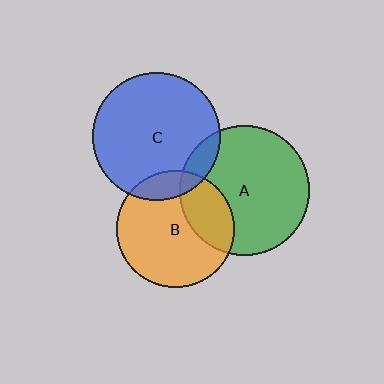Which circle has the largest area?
Circle A (green).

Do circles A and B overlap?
Yes.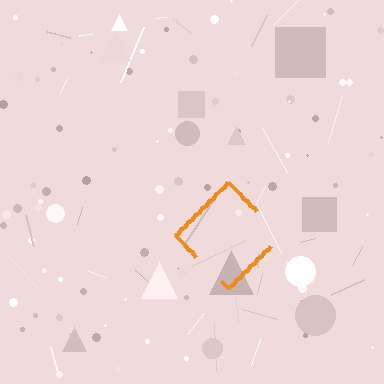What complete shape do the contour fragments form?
The contour fragments form a diamond.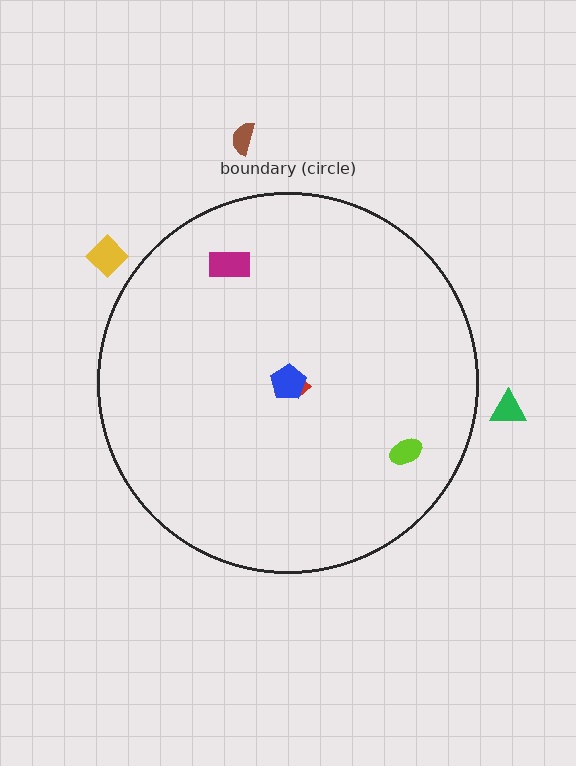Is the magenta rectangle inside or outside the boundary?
Inside.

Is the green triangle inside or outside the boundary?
Outside.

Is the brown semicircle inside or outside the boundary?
Outside.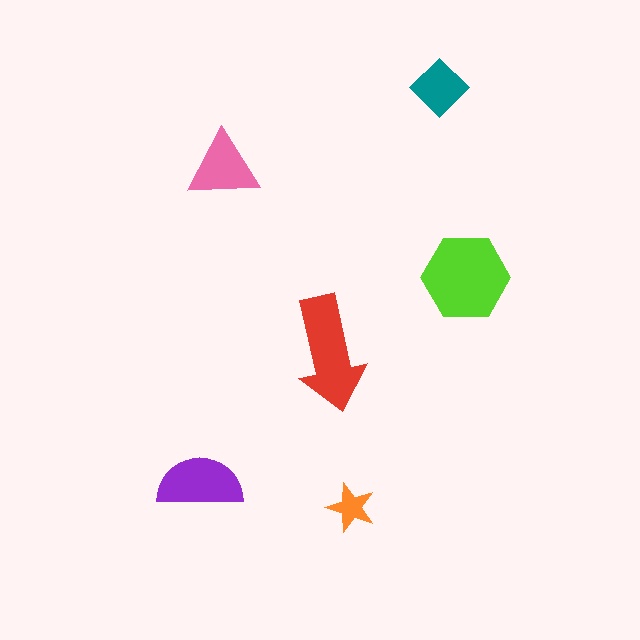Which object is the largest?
The lime hexagon.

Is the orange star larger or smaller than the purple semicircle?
Smaller.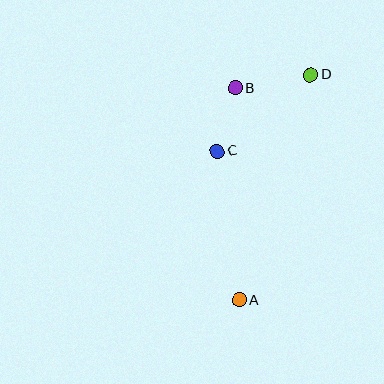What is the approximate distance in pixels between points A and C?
The distance between A and C is approximately 150 pixels.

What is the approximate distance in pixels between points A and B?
The distance between A and B is approximately 212 pixels.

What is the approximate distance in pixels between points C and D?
The distance between C and D is approximately 121 pixels.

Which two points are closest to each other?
Points B and C are closest to each other.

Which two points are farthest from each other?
Points A and D are farthest from each other.